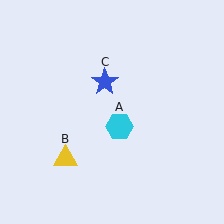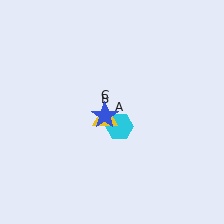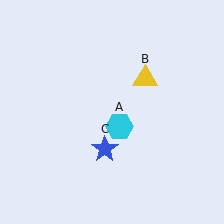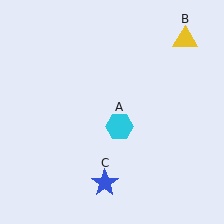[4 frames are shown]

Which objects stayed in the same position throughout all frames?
Cyan hexagon (object A) remained stationary.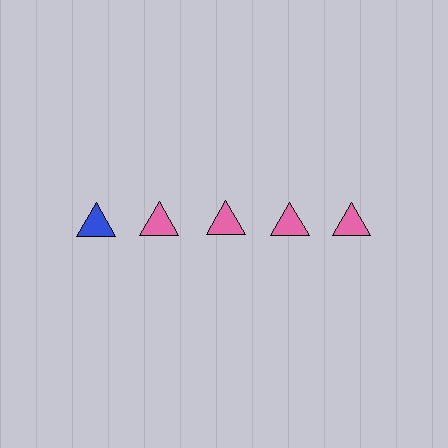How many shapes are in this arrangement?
There are 5 shapes arranged in a grid pattern.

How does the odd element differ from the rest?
It has a different color: blue instead of pink.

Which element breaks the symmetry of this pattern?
The blue triangle in the top row, leftmost column breaks the symmetry. All other shapes are pink triangles.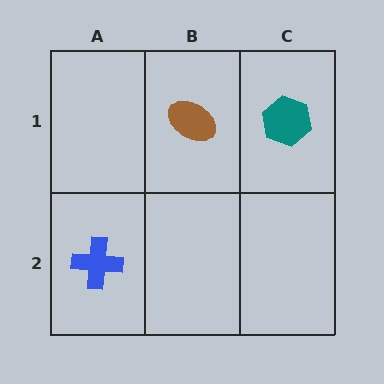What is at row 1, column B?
A brown ellipse.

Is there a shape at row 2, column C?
No, that cell is empty.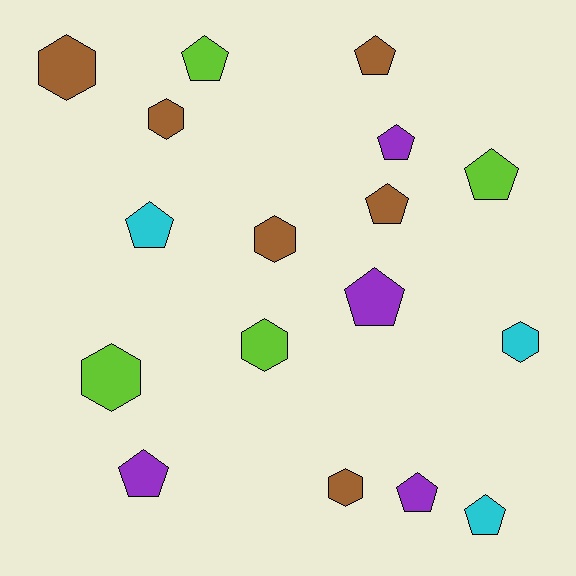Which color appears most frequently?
Brown, with 6 objects.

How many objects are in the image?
There are 17 objects.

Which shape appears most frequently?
Pentagon, with 10 objects.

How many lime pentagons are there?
There are 2 lime pentagons.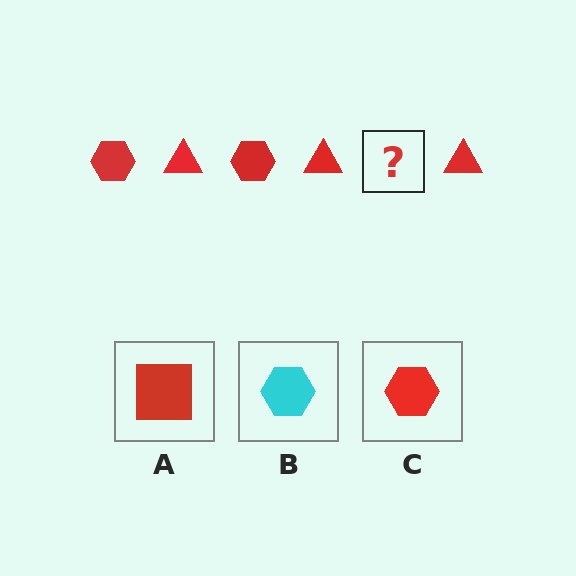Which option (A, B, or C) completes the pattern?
C.